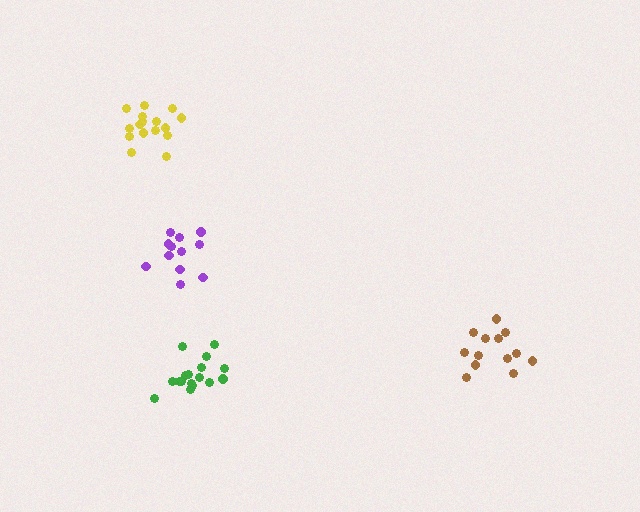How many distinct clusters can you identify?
There are 4 distinct clusters.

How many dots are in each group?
Group 1: 17 dots, Group 2: 12 dots, Group 3: 13 dots, Group 4: 16 dots (58 total).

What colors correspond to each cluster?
The clusters are colored: green, purple, brown, yellow.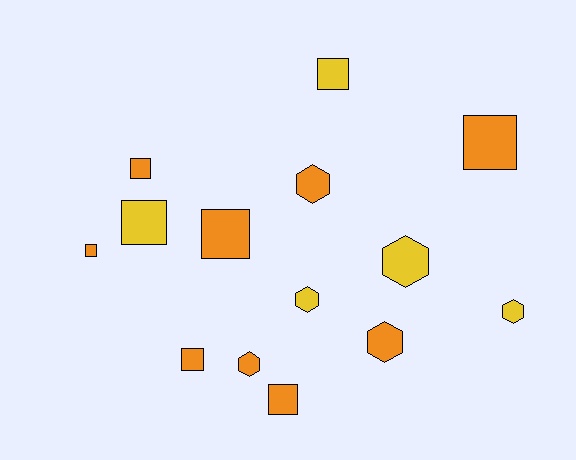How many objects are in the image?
There are 14 objects.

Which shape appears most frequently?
Square, with 8 objects.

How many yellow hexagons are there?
There are 3 yellow hexagons.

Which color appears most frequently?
Orange, with 9 objects.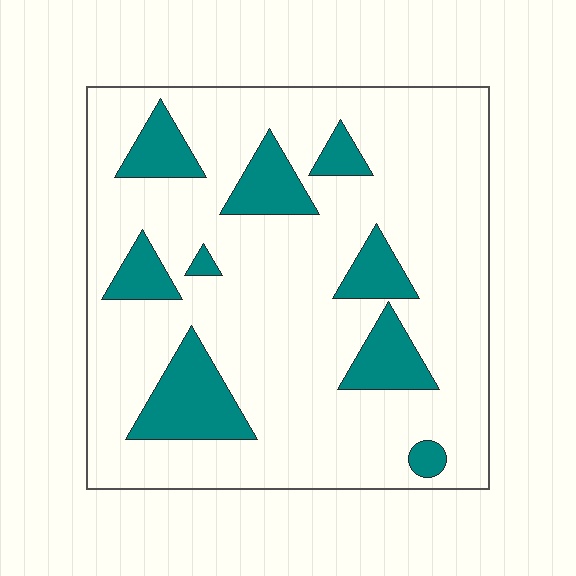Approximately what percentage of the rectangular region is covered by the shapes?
Approximately 20%.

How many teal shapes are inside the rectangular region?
9.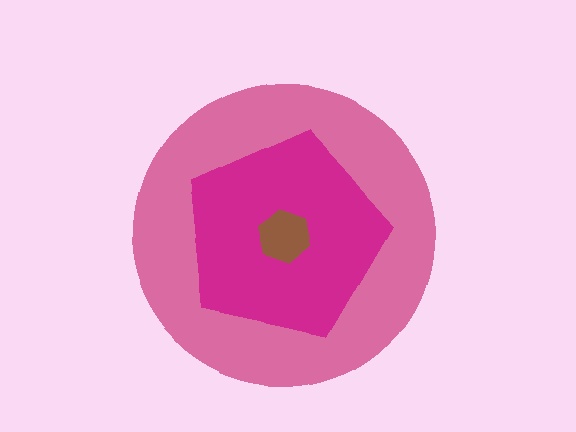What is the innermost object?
The brown hexagon.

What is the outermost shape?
The pink circle.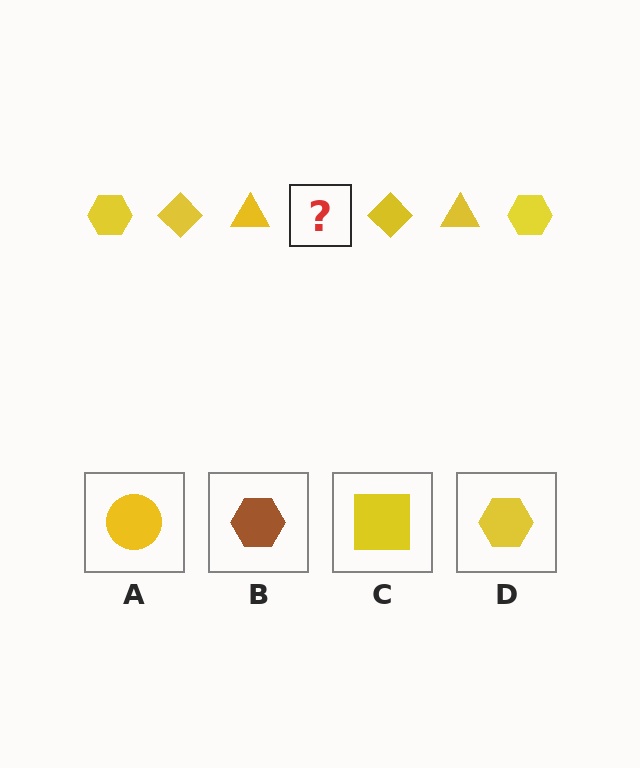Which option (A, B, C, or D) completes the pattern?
D.